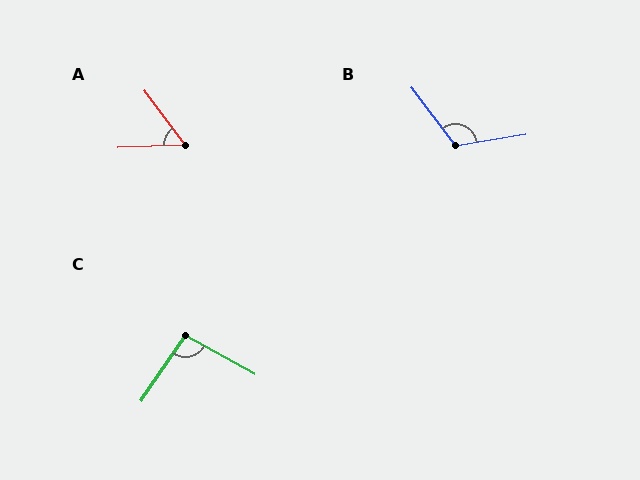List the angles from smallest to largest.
A (55°), C (95°), B (117°).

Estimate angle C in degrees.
Approximately 95 degrees.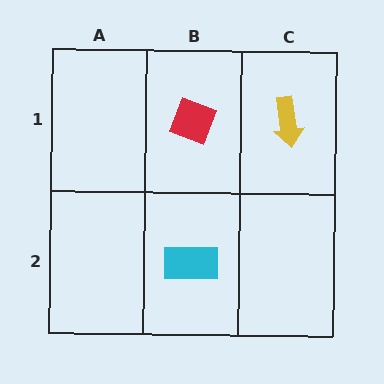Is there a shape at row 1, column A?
No, that cell is empty.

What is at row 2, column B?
A cyan rectangle.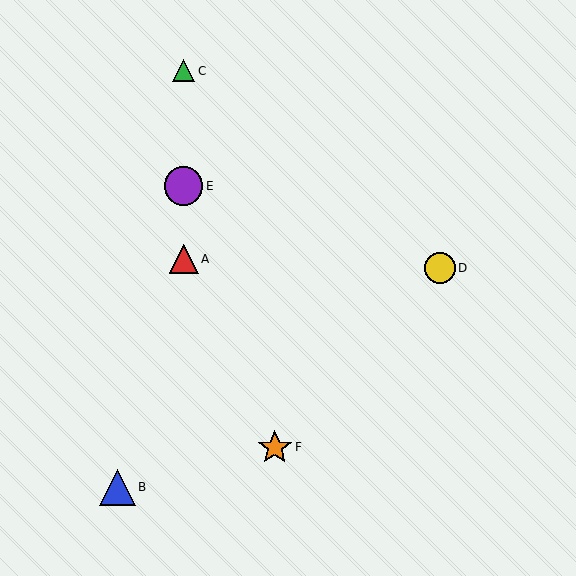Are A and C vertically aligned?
Yes, both are at x≈184.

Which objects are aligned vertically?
Objects A, C, E are aligned vertically.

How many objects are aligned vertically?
3 objects (A, C, E) are aligned vertically.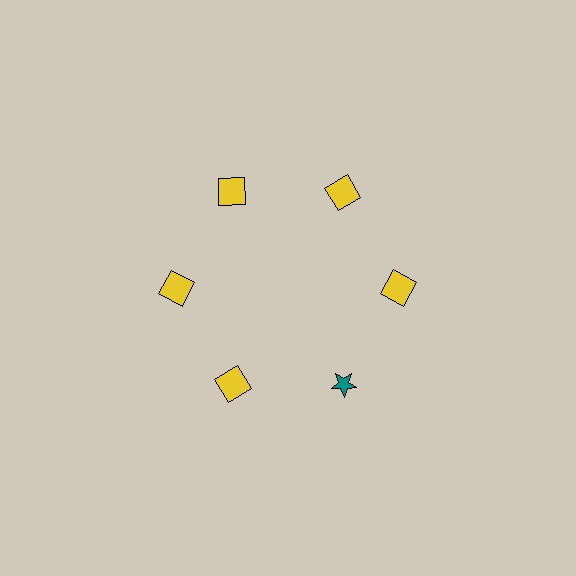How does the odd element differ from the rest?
It differs in both color (teal instead of yellow) and shape (star instead of square).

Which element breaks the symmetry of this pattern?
The teal star at roughly the 5 o'clock position breaks the symmetry. All other shapes are yellow squares.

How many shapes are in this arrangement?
There are 6 shapes arranged in a ring pattern.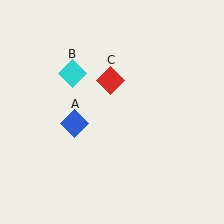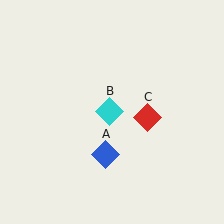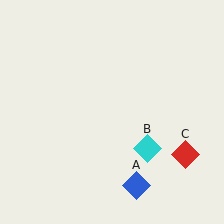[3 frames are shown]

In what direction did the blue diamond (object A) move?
The blue diamond (object A) moved down and to the right.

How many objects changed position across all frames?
3 objects changed position: blue diamond (object A), cyan diamond (object B), red diamond (object C).